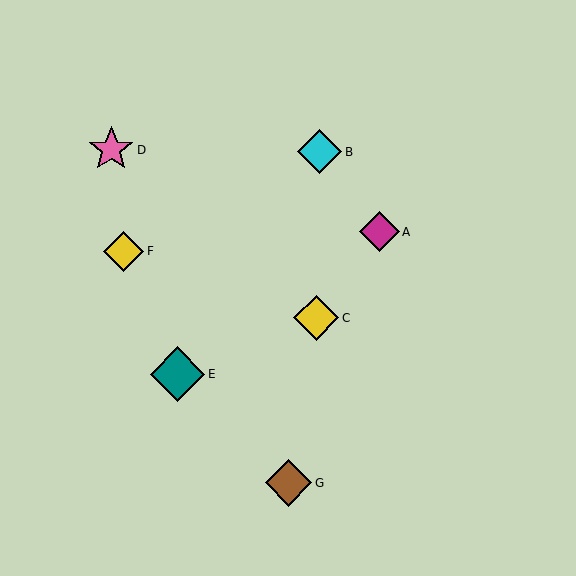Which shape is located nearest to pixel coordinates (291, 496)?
The brown diamond (labeled G) at (289, 483) is nearest to that location.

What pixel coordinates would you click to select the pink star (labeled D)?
Click at (111, 150) to select the pink star D.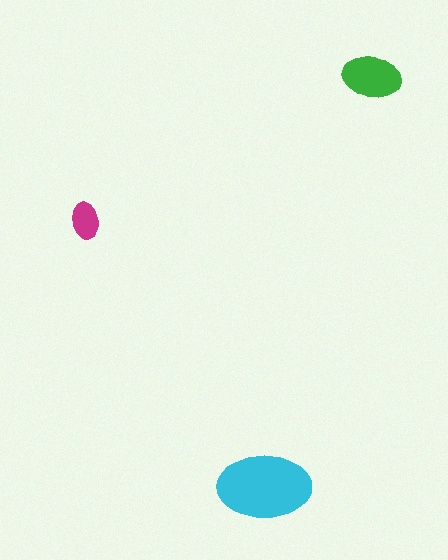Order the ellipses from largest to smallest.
the cyan one, the green one, the magenta one.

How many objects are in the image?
There are 3 objects in the image.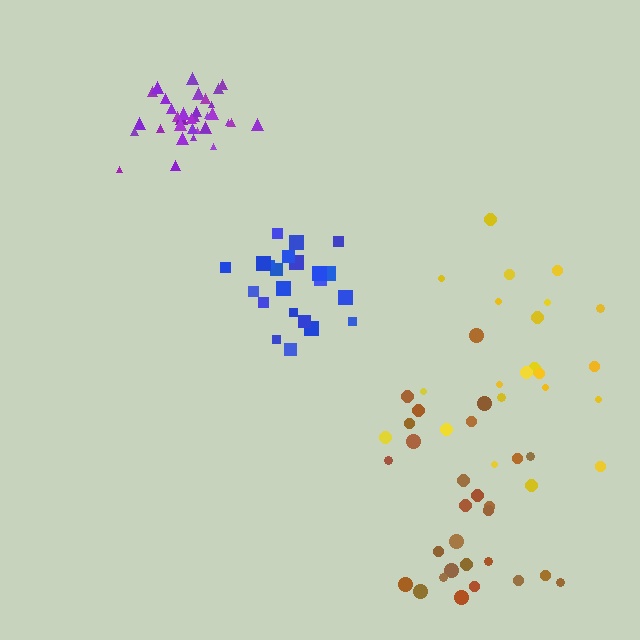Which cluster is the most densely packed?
Purple.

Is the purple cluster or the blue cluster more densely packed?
Purple.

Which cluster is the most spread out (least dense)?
Yellow.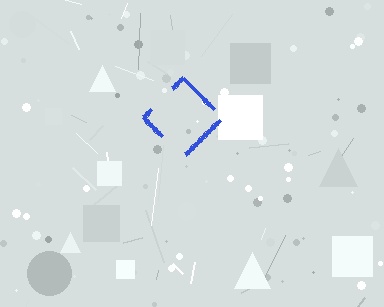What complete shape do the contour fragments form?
The contour fragments form a diamond.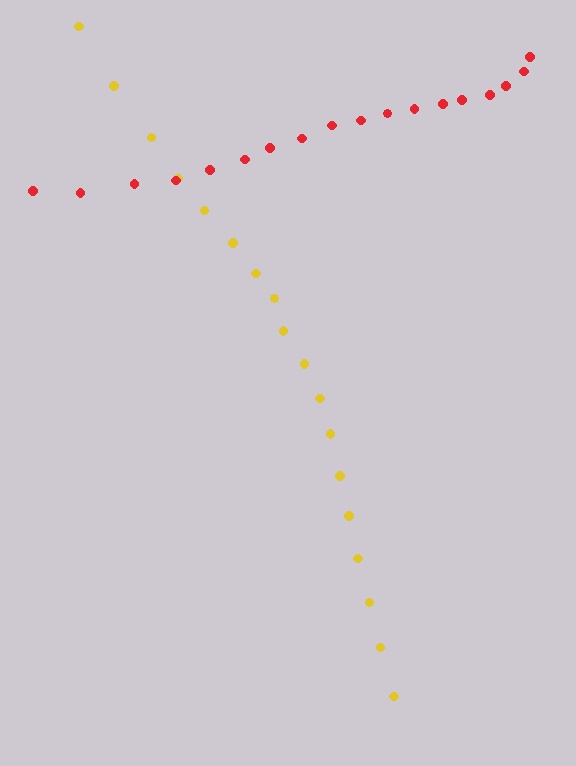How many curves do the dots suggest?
There are 2 distinct paths.